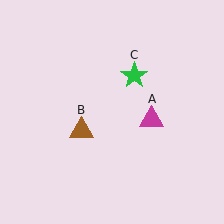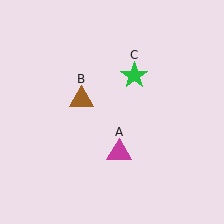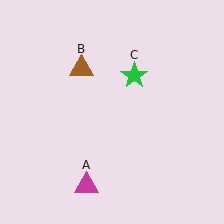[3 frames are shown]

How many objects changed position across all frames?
2 objects changed position: magenta triangle (object A), brown triangle (object B).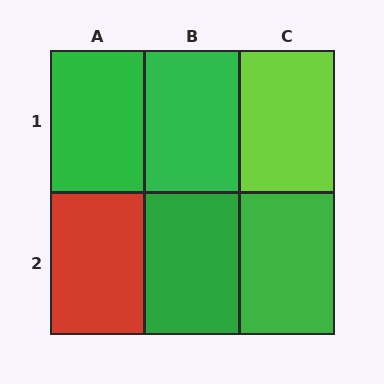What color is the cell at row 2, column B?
Green.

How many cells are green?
4 cells are green.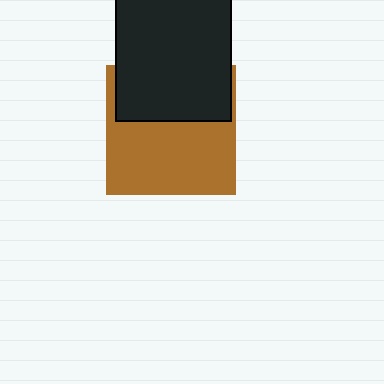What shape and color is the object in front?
The object in front is a black rectangle.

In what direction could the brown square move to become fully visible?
The brown square could move down. That would shift it out from behind the black rectangle entirely.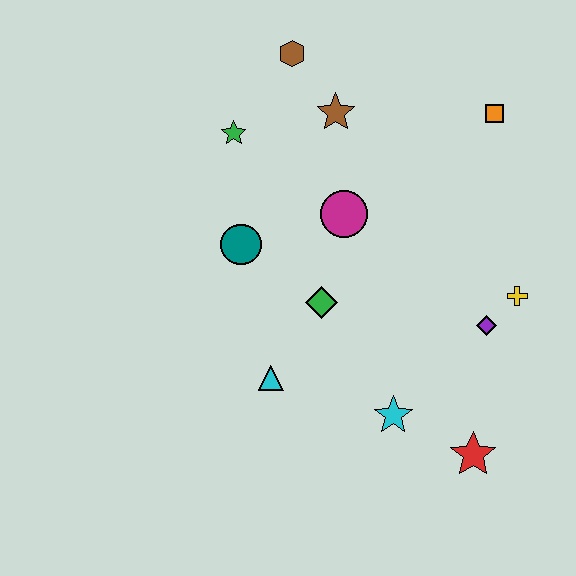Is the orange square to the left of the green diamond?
No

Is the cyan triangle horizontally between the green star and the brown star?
Yes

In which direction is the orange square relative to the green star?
The orange square is to the right of the green star.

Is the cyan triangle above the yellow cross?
No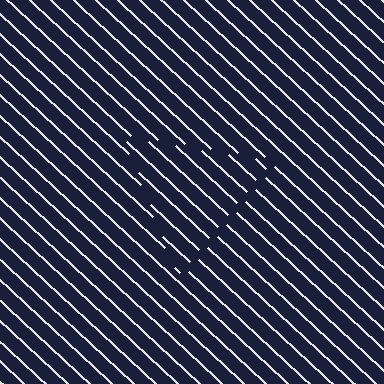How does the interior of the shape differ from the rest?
The interior of the shape contains the same grating, shifted by half a period — the contour is defined by the phase discontinuity where line-ends from the inner and outer gratings abut.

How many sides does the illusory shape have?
3 sides — the line-ends trace a triangle.